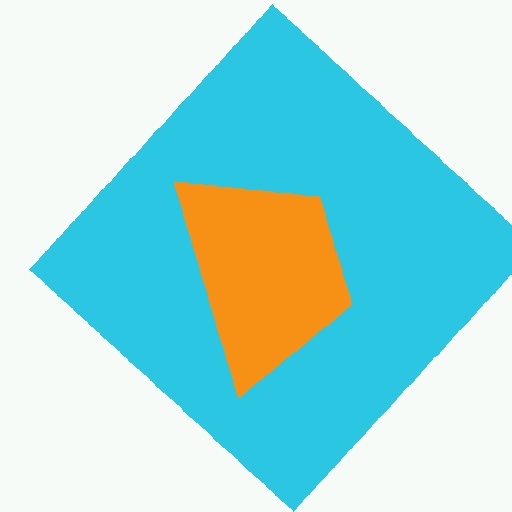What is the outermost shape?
The cyan diamond.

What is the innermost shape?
The orange trapezoid.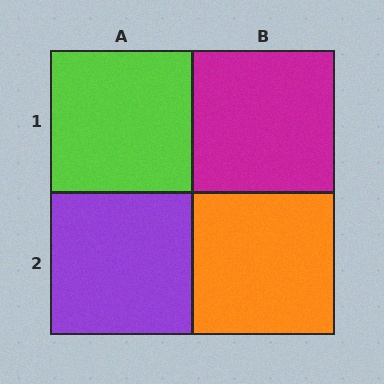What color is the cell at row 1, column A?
Lime.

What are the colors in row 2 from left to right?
Purple, orange.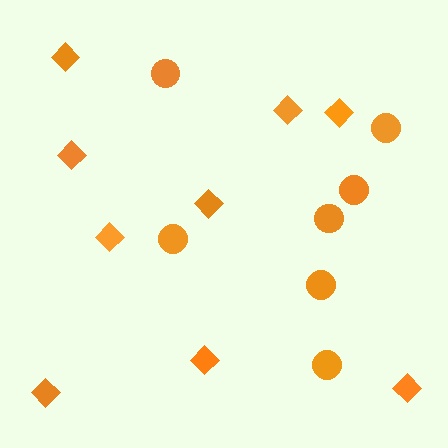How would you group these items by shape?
There are 2 groups: one group of circles (7) and one group of diamonds (9).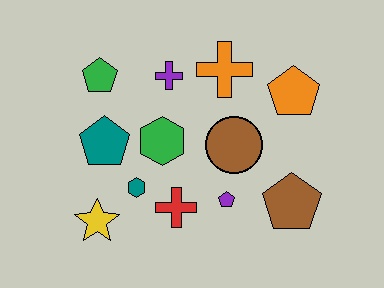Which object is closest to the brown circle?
The purple pentagon is closest to the brown circle.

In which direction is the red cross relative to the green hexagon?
The red cross is below the green hexagon.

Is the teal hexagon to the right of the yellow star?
Yes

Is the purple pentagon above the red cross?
Yes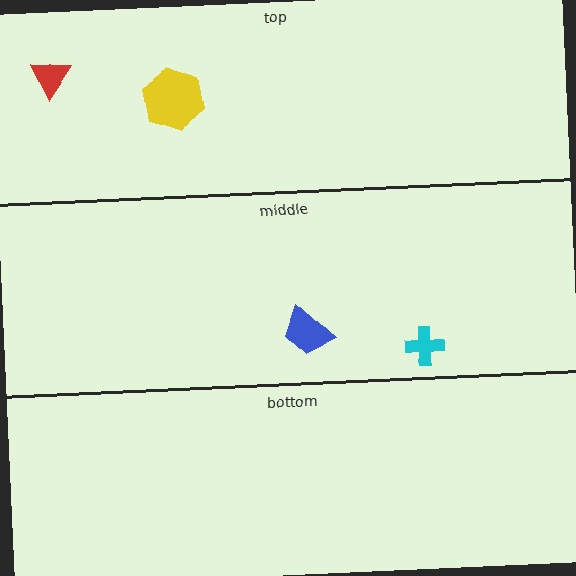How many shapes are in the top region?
2.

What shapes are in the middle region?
The blue trapezoid, the cyan cross.